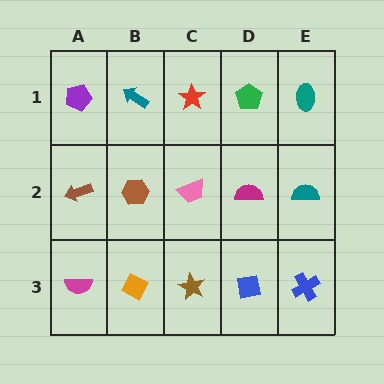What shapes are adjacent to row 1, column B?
A brown hexagon (row 2, column B), a purple pentagon (row 1, column A), a red star (row 1, column C).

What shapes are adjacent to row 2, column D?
A green pentagon (row 1, column D), a blue square (row 3, column D), a pink trapezoid (row 2, column C), a teal semicircle (row 2, column E).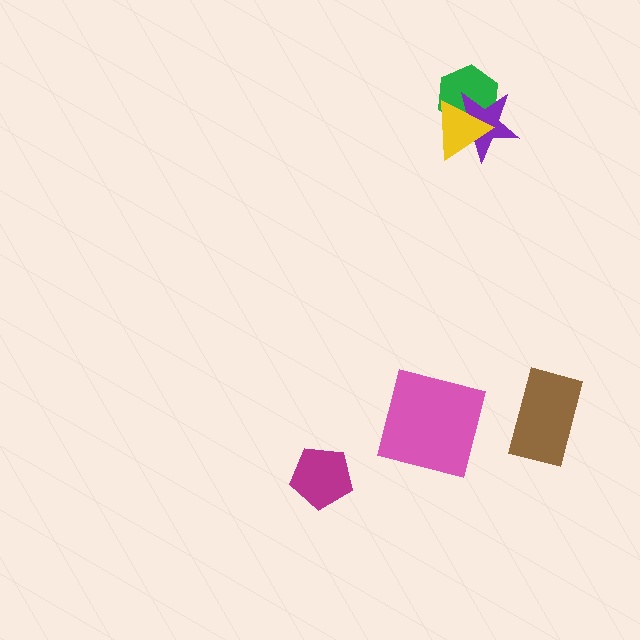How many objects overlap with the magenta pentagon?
0 objects overlap with the magenta pentagon.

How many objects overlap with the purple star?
2 objects overlap with the purple star.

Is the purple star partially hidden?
Yes, it is partially covered by another shape.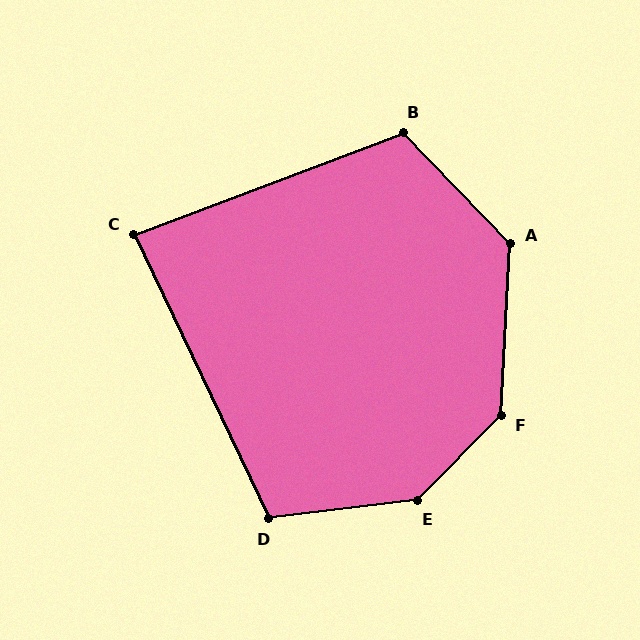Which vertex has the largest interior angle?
E, at approximately 142 degrees.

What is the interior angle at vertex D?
Approximately 108 degrees (obtuse).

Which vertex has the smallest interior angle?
C, at approximately 85 degrees.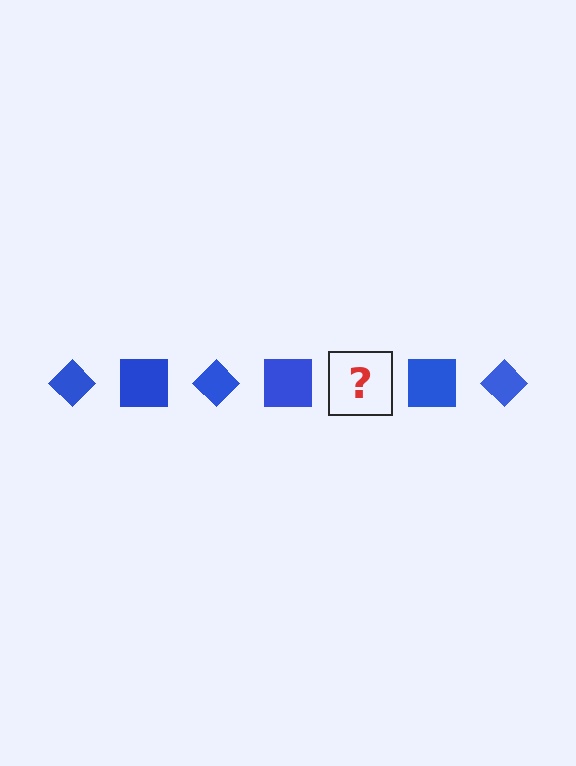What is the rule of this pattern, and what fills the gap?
The rule is that the pattern cycles through diamond, square shapes in blue. The gap should be filled with a blue diamond.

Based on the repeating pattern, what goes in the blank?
The blank should be a blue diamond.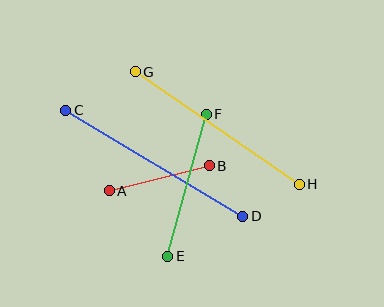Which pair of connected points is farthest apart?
Points C and D are farthest apart.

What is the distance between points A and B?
The distance is approximately 103 pixels.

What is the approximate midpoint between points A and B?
The midpoint is at approximately (159, 178) pixels.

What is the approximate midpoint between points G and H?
The midpoint is at approximately (217, 128) pixels.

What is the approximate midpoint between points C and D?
The midpoint is at approximately (154, 163) pixels.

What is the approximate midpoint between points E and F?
The midpoint is at approximately (187, 185) pixels.